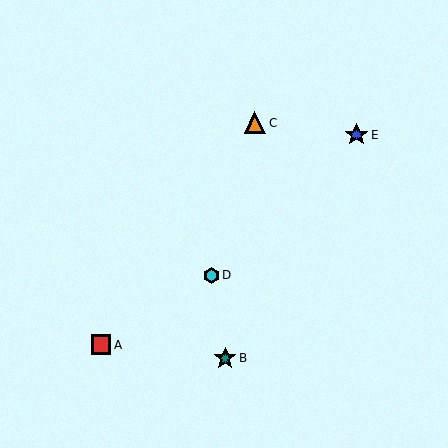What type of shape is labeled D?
Shape D is a cyan hexagon.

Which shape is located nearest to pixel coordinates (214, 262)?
The cyan hexagon (labeled D) at (212, 275) is nearest to that location.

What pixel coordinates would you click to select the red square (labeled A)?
Click at (101, 345) to select the red square A.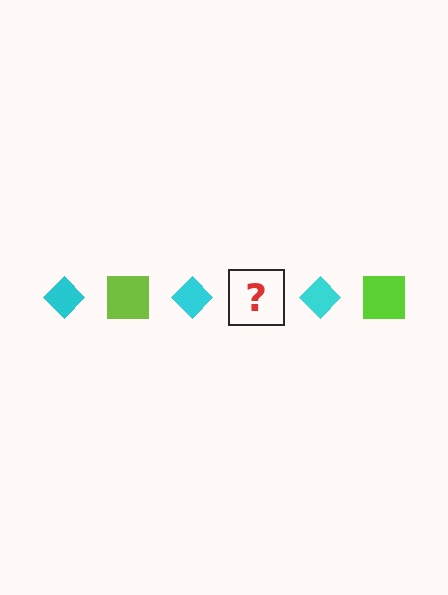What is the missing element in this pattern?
The missing element is a lime square.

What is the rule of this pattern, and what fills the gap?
The rule is that the pattern alternates between cyan diamond and lime square. The gap should be filled with a lime square.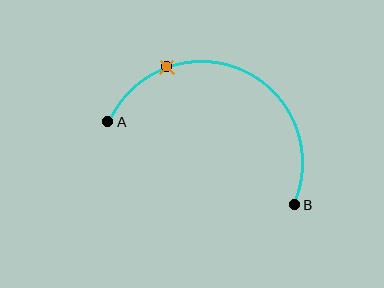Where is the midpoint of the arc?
The arc midpoint is the point on the curve farthest from the straight line joining A and B. It sits above that line.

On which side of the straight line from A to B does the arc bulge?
The arc bulges above the straight line connecting A and B.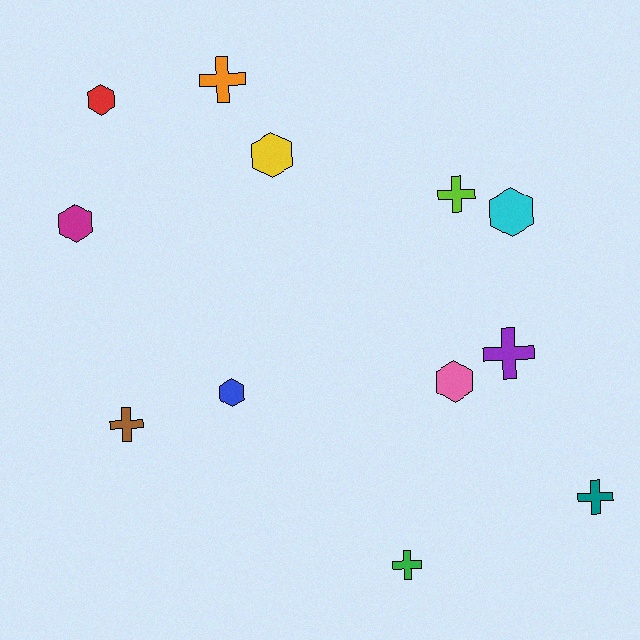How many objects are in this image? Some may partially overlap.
There are 12 objects.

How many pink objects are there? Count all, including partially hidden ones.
There is 1 pink object.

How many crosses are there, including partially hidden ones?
There are 6 crosses.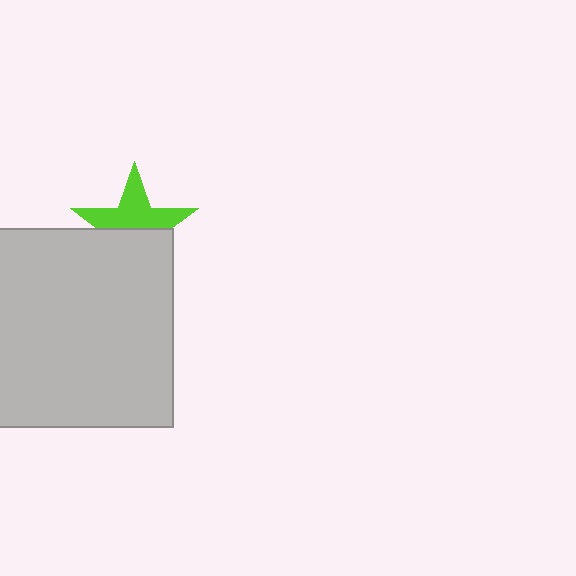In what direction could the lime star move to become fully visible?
The lime star could move up. That would shift it out from behind the light gray square entirely.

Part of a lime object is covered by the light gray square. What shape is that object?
It is a star.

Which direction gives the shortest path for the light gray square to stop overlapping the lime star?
Moving down gives the shortest separation.